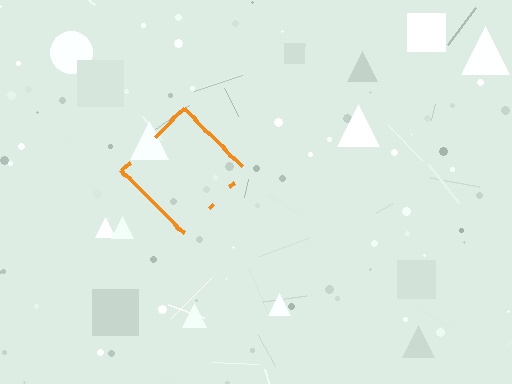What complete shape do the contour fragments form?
The contour fragments form a diamond.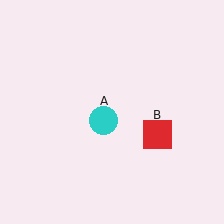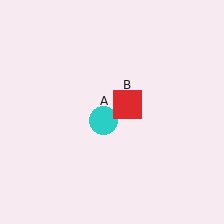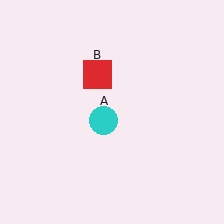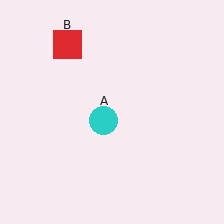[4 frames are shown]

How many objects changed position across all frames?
1 object changed position: red square (object B).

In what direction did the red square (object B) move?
The red square (object B) moved up and to the left.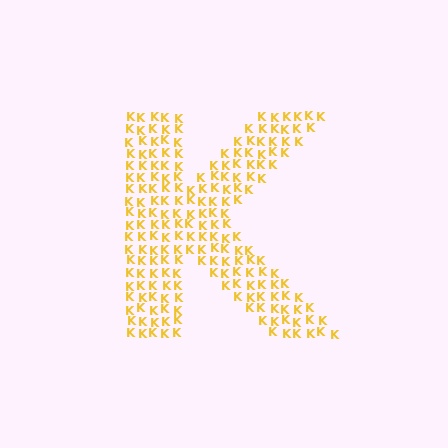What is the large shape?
The large shape is the letter K.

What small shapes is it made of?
It is made of small letter K's.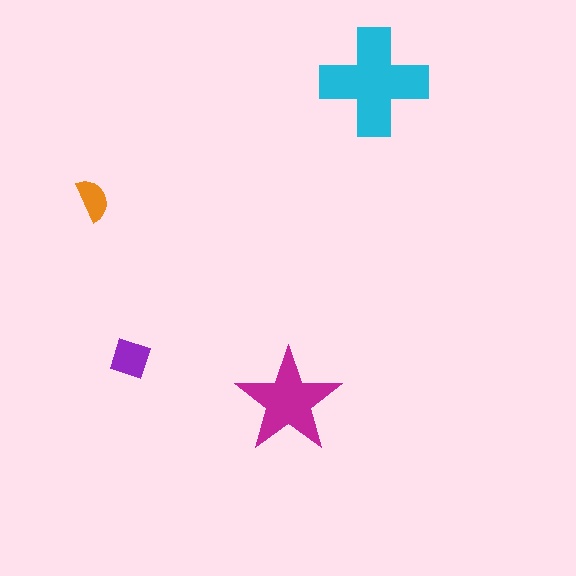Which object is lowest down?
The magenta star is bottommost.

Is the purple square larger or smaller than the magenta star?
Smaller.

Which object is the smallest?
The orange semicircle.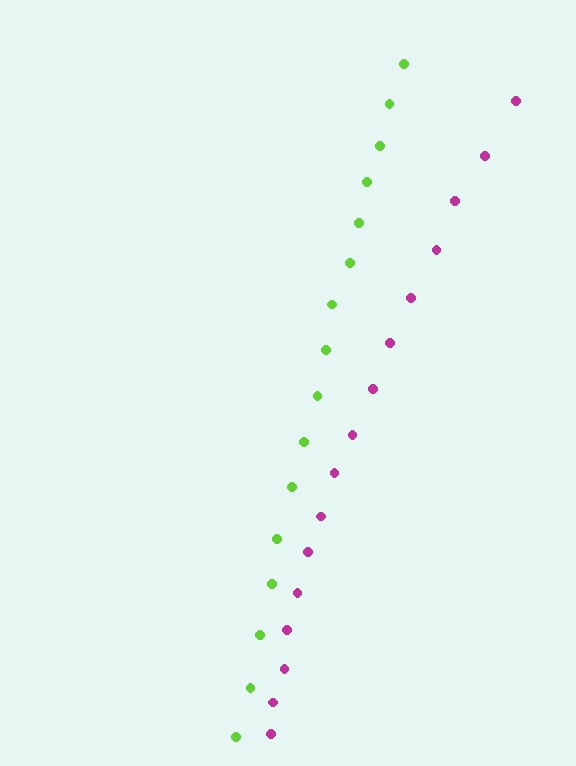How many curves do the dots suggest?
There are 2 distinct paths.